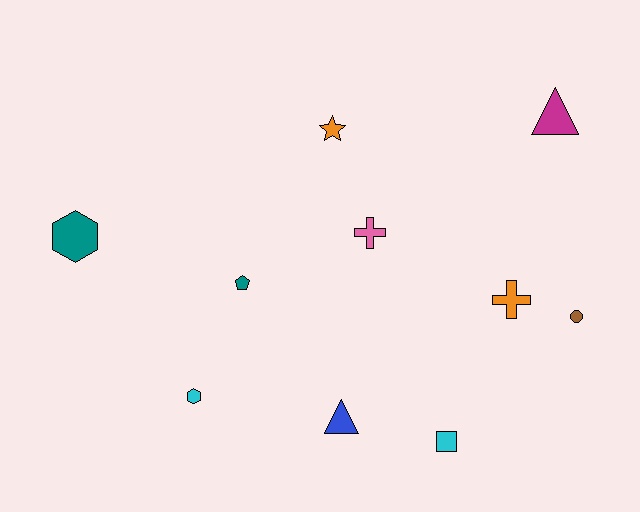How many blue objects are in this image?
There is 1 blue object.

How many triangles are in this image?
There are 2 triangles.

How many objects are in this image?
There are 10 objects.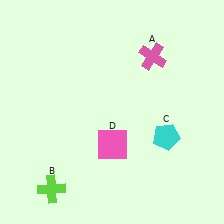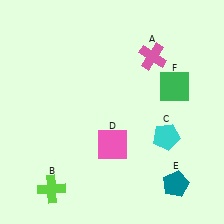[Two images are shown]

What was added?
A teal pentagon (E), a green square (F) were added in Image 2.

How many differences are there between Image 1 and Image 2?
There are 2 differences between the two images.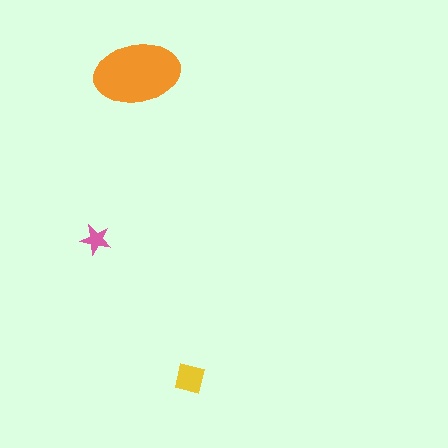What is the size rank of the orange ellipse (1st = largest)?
1st.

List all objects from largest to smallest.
The orange ellipse, the yellow square, the pink star.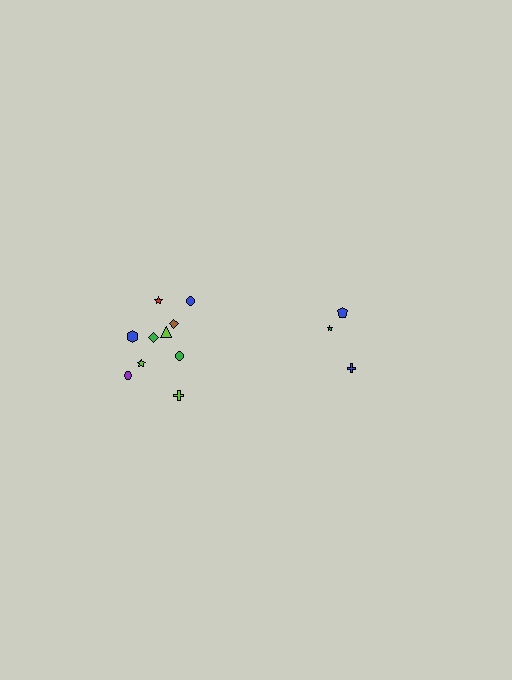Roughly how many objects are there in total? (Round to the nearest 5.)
Roughly 15 objects in total.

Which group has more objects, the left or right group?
The left group.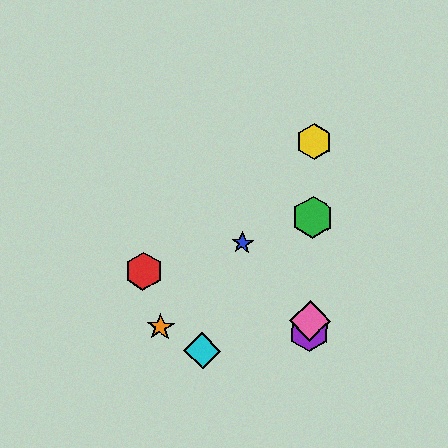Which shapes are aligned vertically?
The green hexagon, the yellow hexagon, the purple hexagon, the pink diamond are aligned vertically.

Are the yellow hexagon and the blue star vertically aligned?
No, the yellow hexagon is at x≈314 and the blue star is at x≈242.